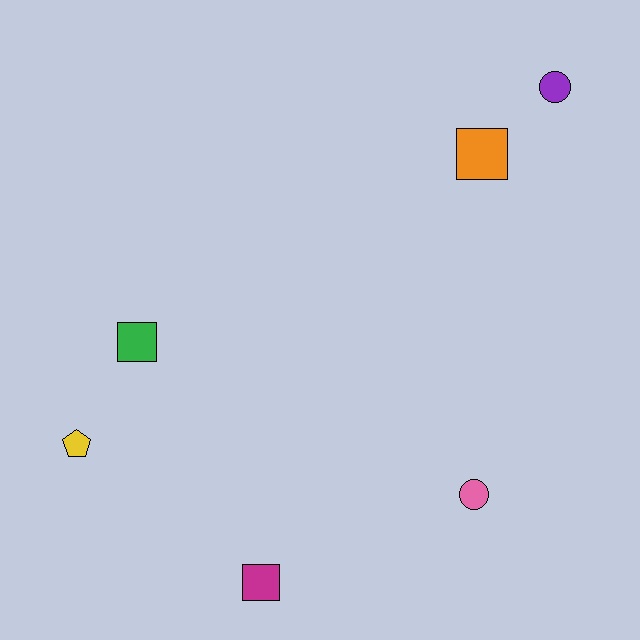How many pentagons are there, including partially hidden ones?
There is 1 pentagon.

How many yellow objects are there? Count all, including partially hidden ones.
There is 1 yellow object.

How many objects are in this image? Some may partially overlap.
There are 6 objects.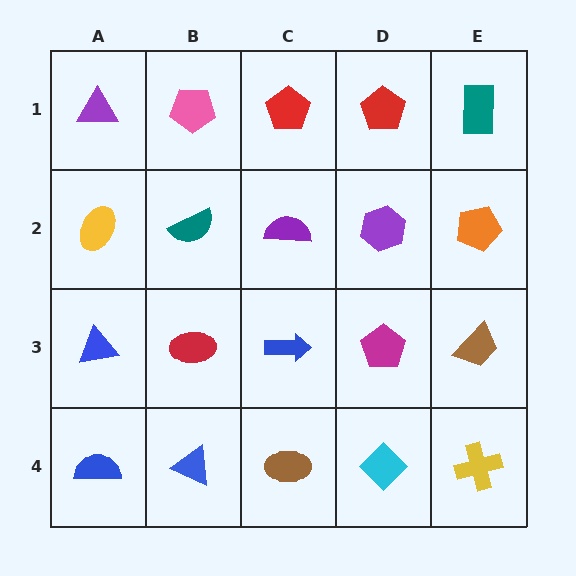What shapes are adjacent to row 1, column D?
A purple hexagon (row 2, column D), a red pentagon (row 1, column C), a teal rectangle (row 1, column E).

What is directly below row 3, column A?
A blue semicircle.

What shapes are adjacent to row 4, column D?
A magenta pentagon (row 3, column D), a brown ellipse (row 4, column C), a yellow cross (row 4, column E).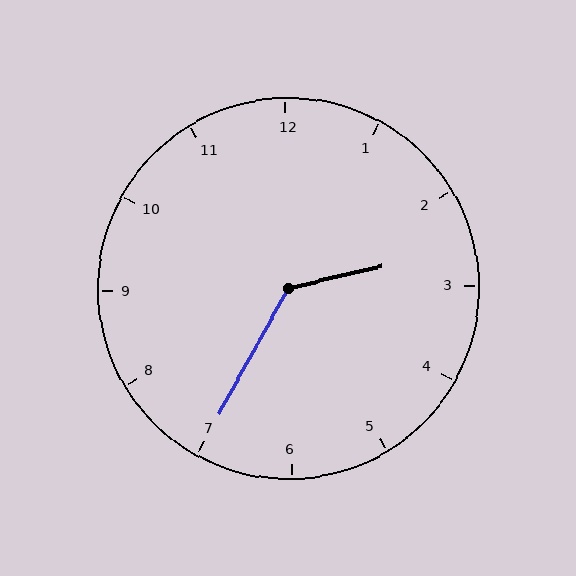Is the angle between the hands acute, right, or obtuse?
It is obtuse.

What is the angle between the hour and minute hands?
Approximately 132 degrees.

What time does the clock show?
2:35.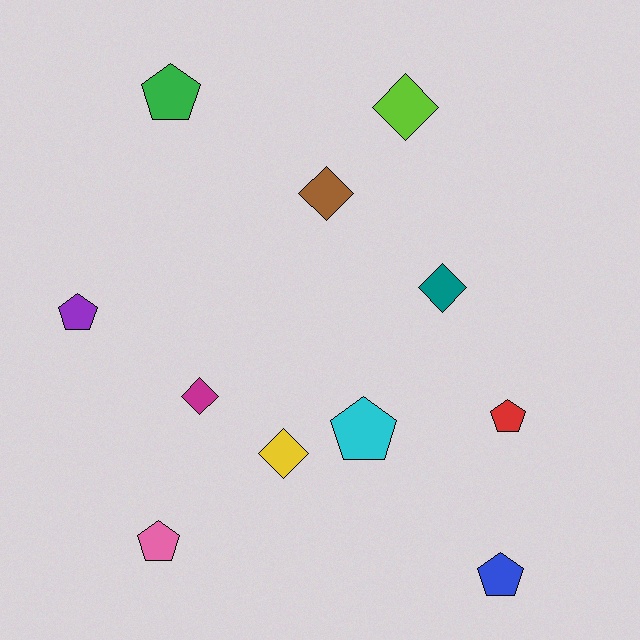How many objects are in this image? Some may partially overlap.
There are 11 objects.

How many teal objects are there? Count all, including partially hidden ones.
There is 1 teal object.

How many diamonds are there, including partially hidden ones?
There are 5 diamonds.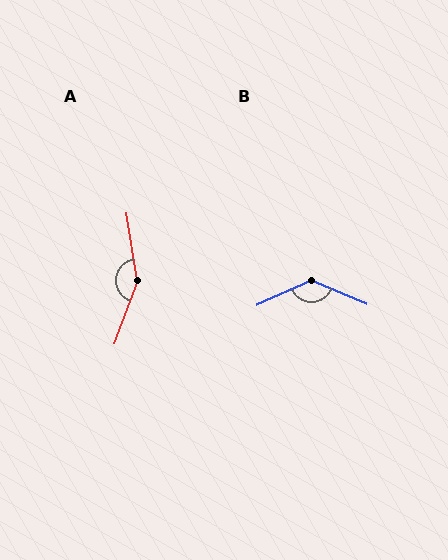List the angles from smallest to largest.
B (133°), A (151°).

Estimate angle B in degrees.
Approximately 133 degrees.